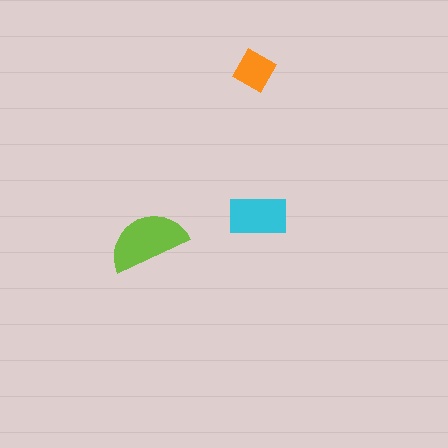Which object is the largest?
The lime semicircle.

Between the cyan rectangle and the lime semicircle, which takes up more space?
The lime semicircle.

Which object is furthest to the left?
The lime semicircle is leftmost.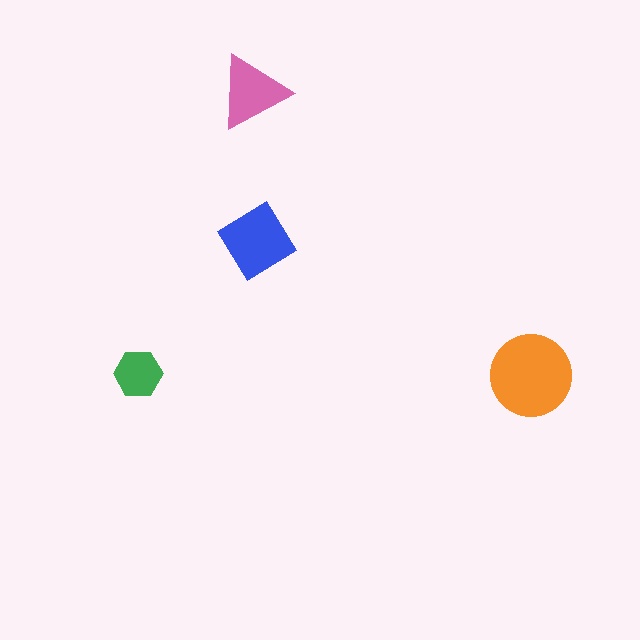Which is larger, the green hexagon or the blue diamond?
The blue diamond.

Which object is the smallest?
The green hexagon.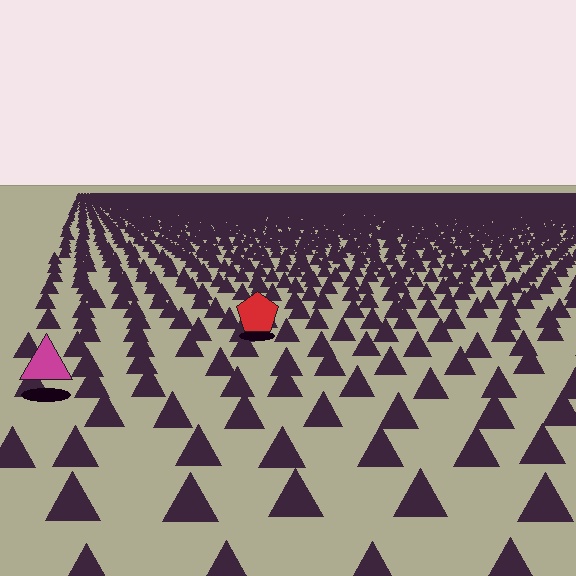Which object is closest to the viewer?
The magenta triangle is closest. The texture marks near it are larger and more spread out.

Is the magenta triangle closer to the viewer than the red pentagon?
Yes. The magenta triangle is closer — you can tell from the texture gradient: the ground texture is coarser near it.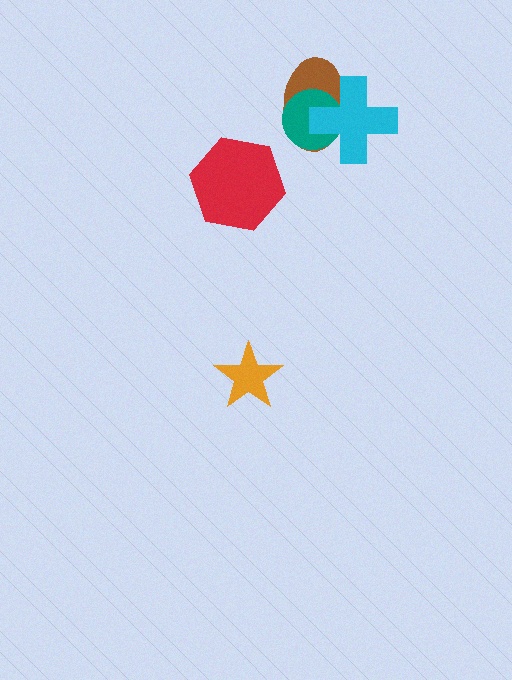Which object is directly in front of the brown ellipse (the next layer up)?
The teal circle is directly in front of the brown ellipse.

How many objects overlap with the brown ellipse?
2 objects overlap with the brown ellipse.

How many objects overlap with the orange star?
0 objects overlap with the orange star.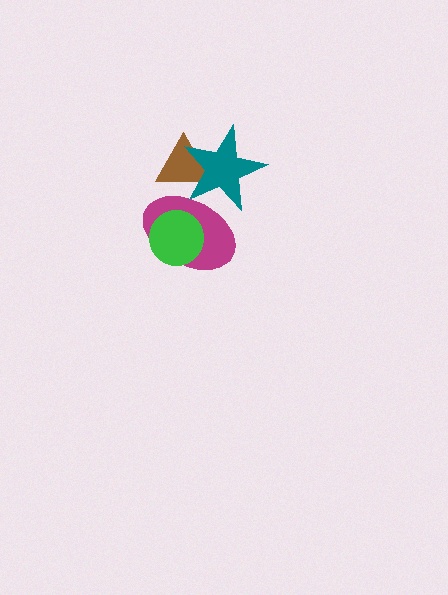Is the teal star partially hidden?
No, no other shape covers it.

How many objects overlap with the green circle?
1 object overlaps with the green circle.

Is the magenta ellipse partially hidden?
Yes, it is partially covered by another shape.